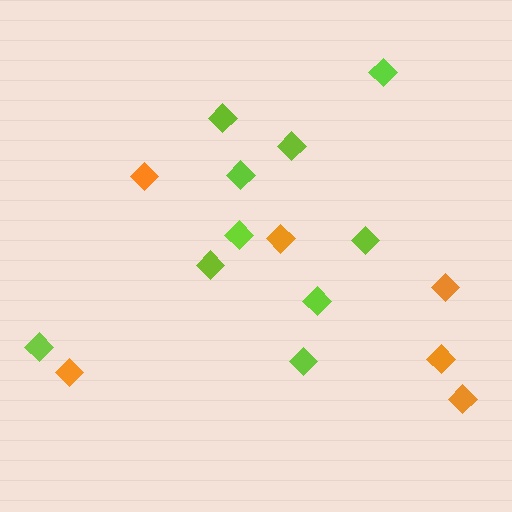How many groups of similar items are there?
There are 2 groups: one group of orange diamonds (6) and one group of lime diamonds (10).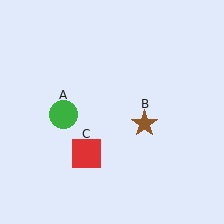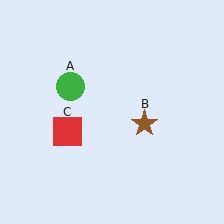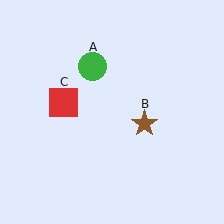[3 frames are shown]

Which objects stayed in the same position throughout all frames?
Brown star (object B) remained stationary.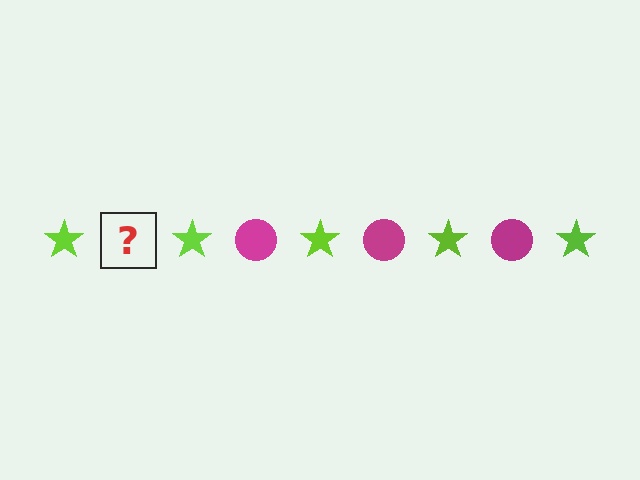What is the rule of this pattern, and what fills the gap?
The rule is that the pattern alternates between lime star and magenta circle. The gap should be filled with a magenta circle.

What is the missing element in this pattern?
The missing element is a magenta circle.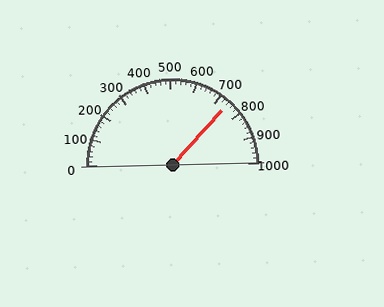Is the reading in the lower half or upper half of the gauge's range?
The reading is in the upper half of the range (0 to 1000).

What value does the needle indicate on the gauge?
The needle indicates approximately 740.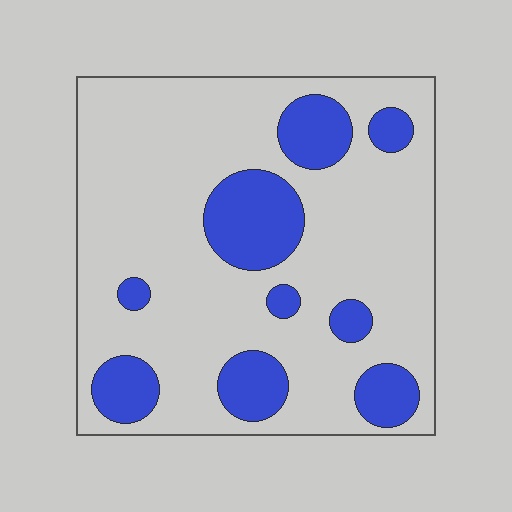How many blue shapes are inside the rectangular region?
9.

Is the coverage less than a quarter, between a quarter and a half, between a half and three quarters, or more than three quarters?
Less than a quarter.